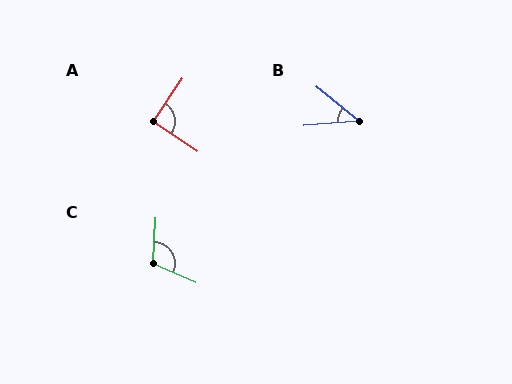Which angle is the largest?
C, at approximately 110 degrees.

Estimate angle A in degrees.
Approximately 90 degrees.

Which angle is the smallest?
B, at approximately 44 degrees.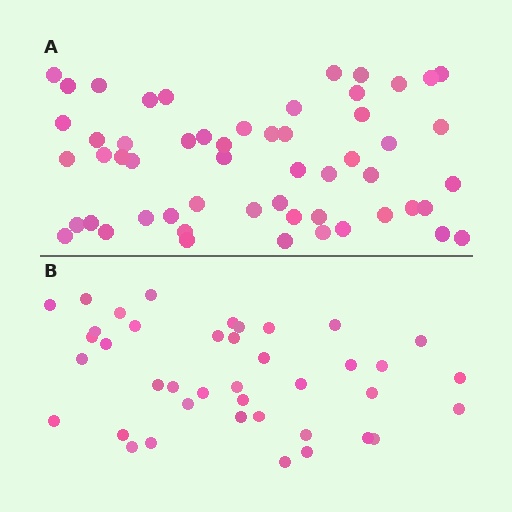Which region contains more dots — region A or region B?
Region A (the top region) has more dots.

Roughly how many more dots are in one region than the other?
Region A has approximately 15 more dots than region B.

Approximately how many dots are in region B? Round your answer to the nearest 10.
About 40 dots.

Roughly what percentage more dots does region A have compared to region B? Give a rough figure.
About 40% more.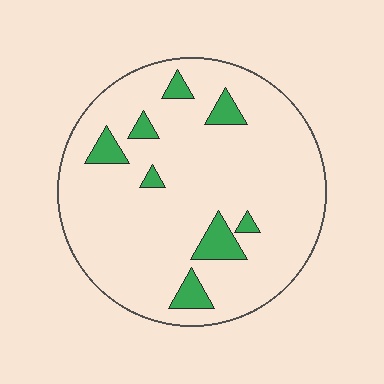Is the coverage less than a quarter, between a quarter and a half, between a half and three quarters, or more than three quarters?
Less than a quarter.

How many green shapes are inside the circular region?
8.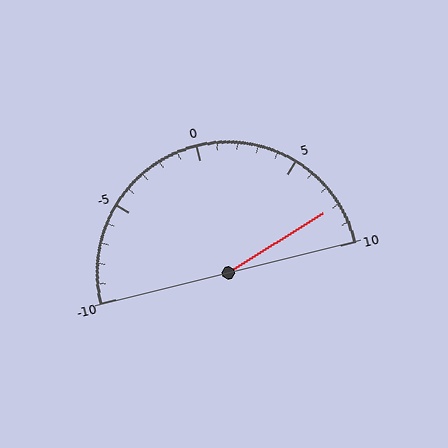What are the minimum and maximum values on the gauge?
The gauge ranges from -10 to 10.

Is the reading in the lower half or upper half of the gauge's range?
The reading is in the upper half of the range (-10 to 10).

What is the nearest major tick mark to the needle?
The nearest major tick mark is 10.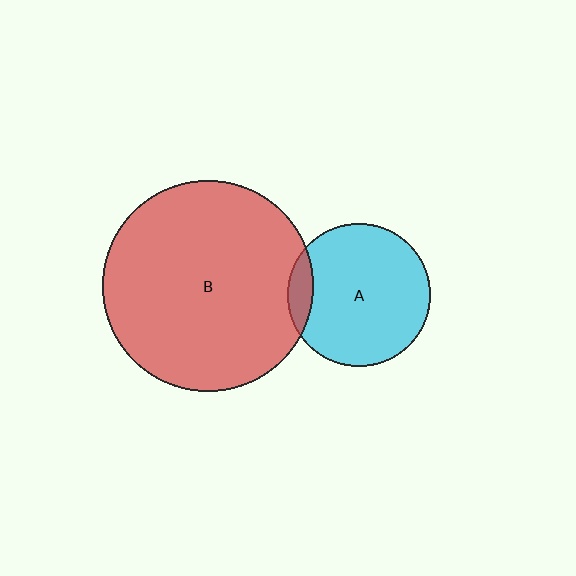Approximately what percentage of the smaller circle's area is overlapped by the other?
Approximately 10%.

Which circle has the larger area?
Circle B (red).